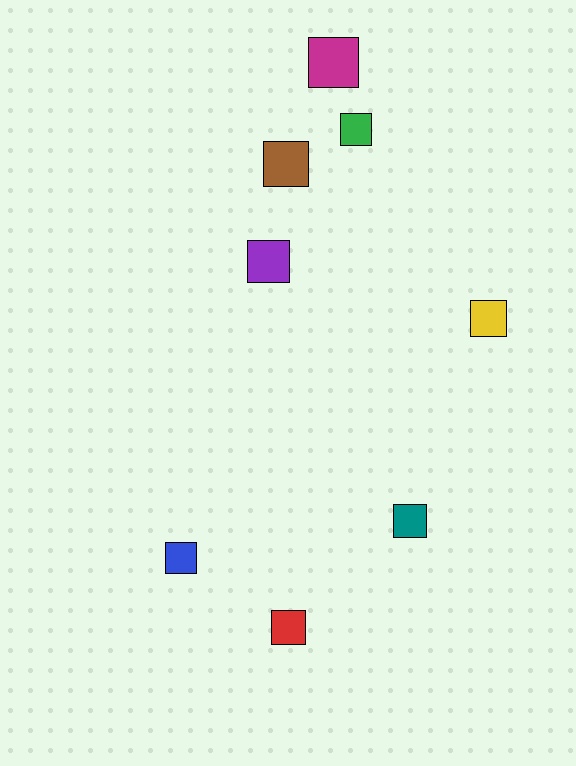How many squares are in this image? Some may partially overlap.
There are 8 squares.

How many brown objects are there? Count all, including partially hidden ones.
There is 1 brown object.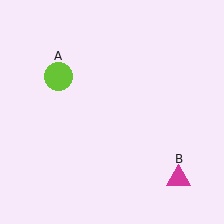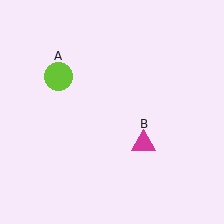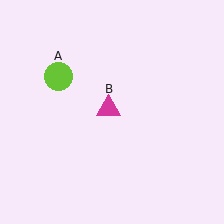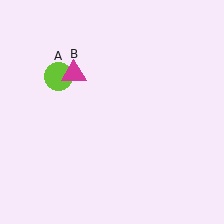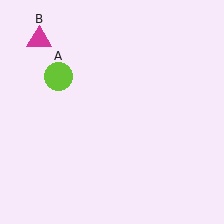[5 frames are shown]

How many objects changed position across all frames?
1 object changed position: magenta triangle (object B).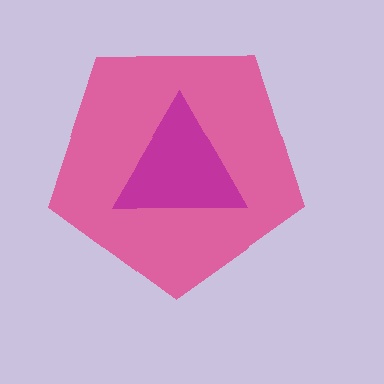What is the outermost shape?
The pink pentagon.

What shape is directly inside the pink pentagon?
The magenta triangle.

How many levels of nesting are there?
2.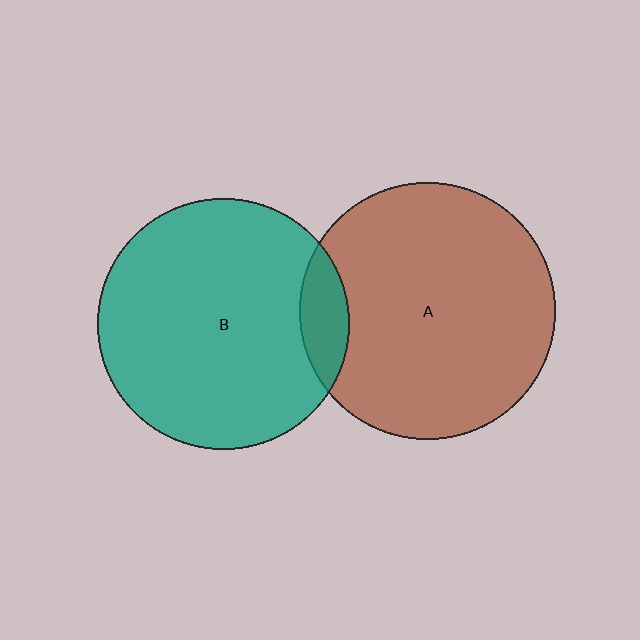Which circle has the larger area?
Circle A (brown).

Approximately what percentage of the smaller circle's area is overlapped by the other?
Approximately 10%.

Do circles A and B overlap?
Yes.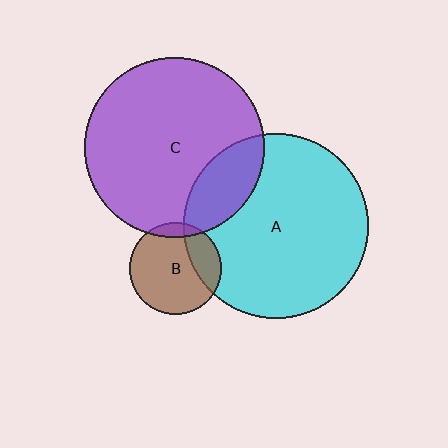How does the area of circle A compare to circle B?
Approximately 4.1 times.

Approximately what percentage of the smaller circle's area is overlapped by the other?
Approximately 20%.